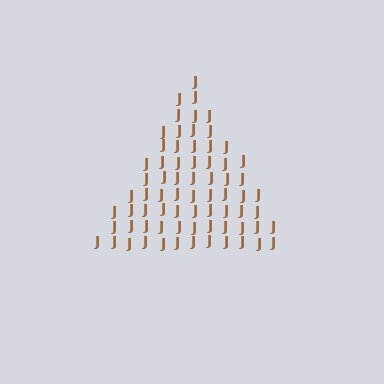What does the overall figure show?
The overall figure shows a triangle.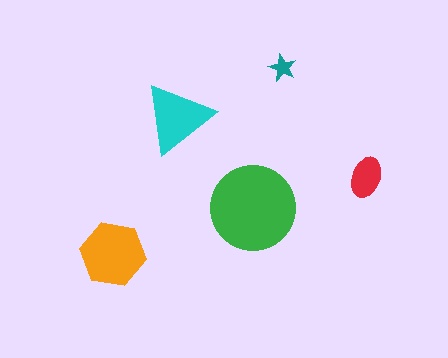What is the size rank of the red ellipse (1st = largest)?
4th.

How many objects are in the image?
There are 5 objects in the image.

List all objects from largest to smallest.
The green circle, the orange hexagon, the cyan triangle, the red ellipse, the teal star.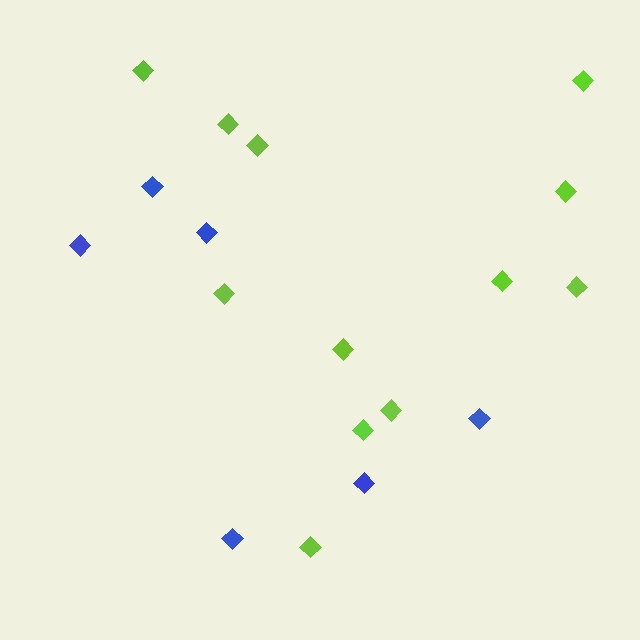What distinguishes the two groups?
There are 2 groups: one group of lime diamonds (12) and one group of blue diamonds (6).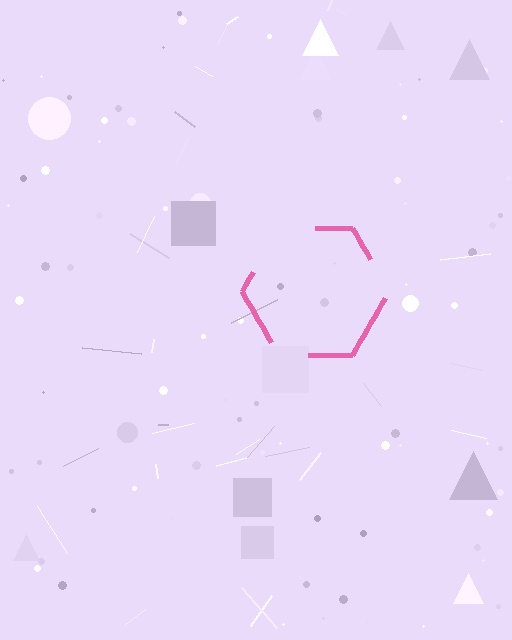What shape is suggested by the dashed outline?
The dashed outline suggests a hexagon.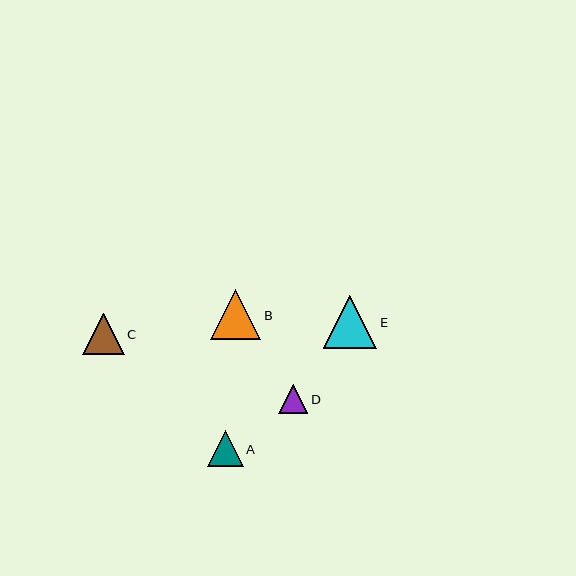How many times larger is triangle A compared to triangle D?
Triangle A is approximately 1.2 times the size of triangle D.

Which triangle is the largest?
Triangle E is the largest with a size of approximately 53 pixels.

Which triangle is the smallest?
Triangle D is the smallest with a size of approximately 29 pixels.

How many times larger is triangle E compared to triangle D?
Triangle E is approximately 1.8 times the size of triangle D.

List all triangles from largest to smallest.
From largest to smallest: E, B, C, A, D.